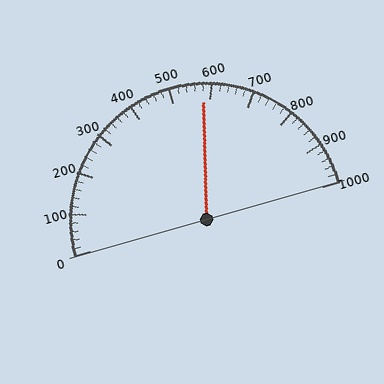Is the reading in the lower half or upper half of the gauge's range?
The reading is in the upper half of the range (0 to 1000).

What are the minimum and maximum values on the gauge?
The gauge ranges from 0 to 1000.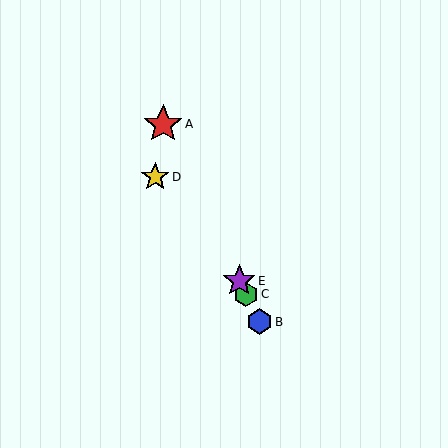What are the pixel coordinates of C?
Object C is at (246, 294).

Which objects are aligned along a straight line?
Objects A, B, C, E are aligned along a straight line.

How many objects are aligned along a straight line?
4 objects (A, B, C, E) are aligned along a straight line.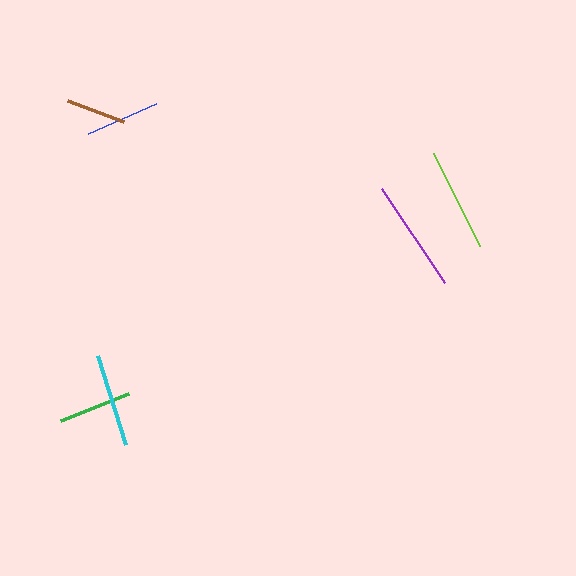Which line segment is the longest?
The purple line is the longest at approximately 113 pixels.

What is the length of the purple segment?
The purple segment is approximately 113 pixels long.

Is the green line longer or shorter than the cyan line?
The cyan line is longer than the green line.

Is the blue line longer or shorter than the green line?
The blue line is longer than the green line.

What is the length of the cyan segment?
The cyan segment is approximately 93 pixels long.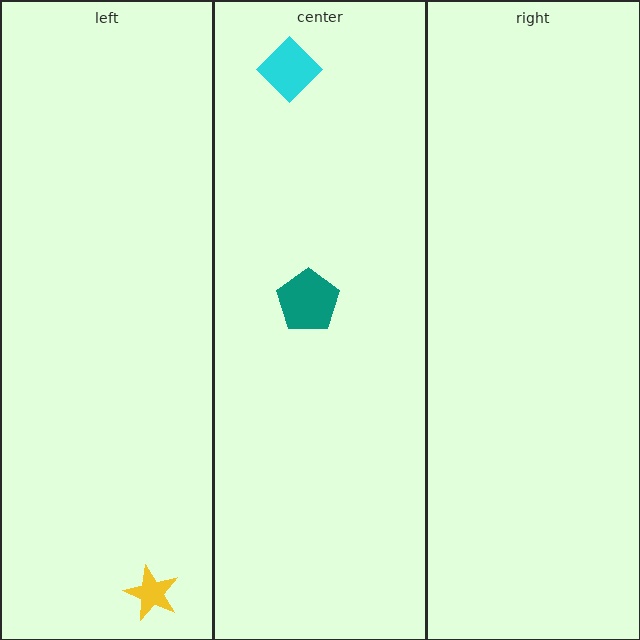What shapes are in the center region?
The cyan diamond, the teal pentagon.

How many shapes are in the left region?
1.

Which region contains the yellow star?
The left region.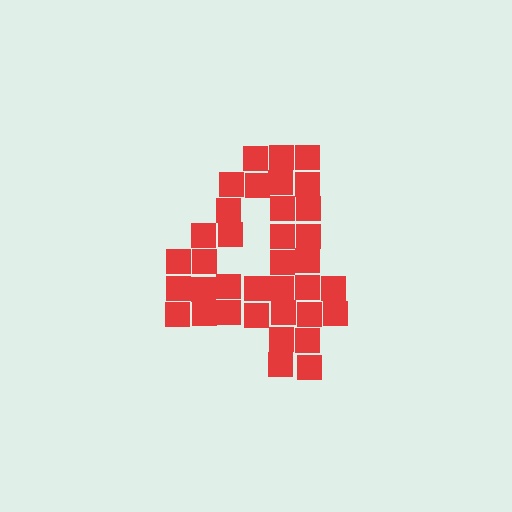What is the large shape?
The large shape is the digit 4.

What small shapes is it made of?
It is made of small squares.